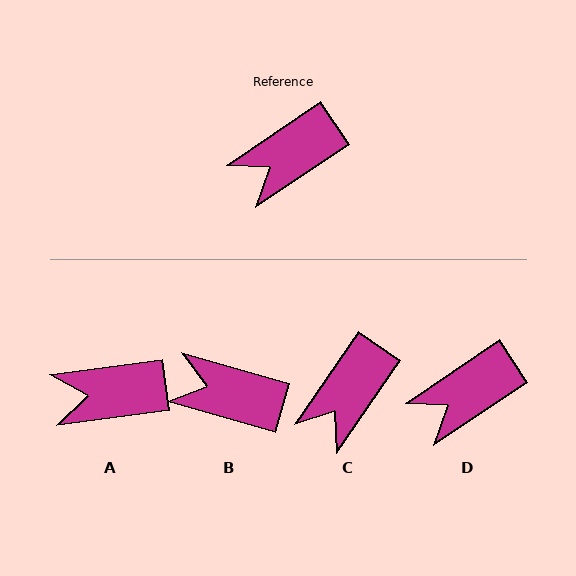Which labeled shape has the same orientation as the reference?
D.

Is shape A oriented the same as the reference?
No, it is off by about 26 degrees.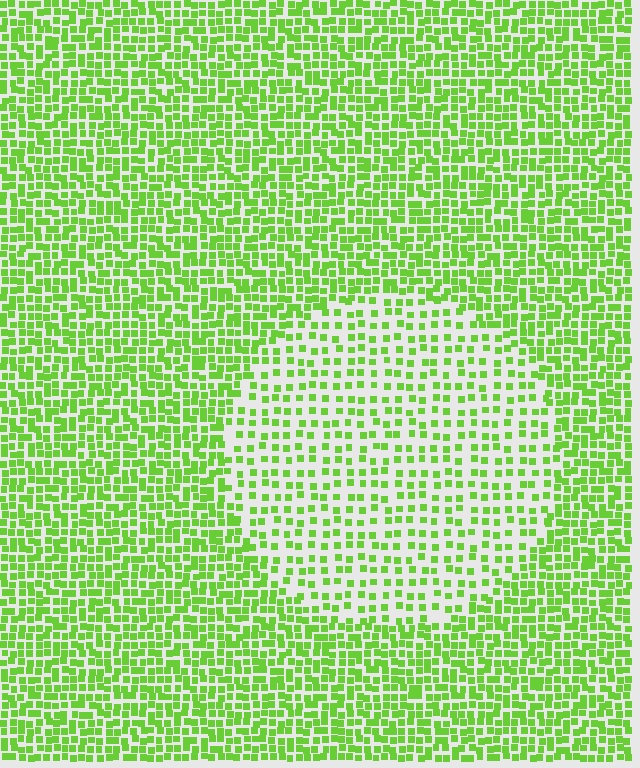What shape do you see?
I see a circle.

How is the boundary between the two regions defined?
The boundary is defined by a change in element density (approximately 2.0x ratio). All elements are the same color, size, and shape.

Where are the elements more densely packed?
The elements are more densely packed outside the circle boundary.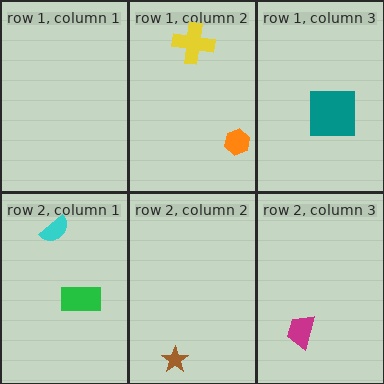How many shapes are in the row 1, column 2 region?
2.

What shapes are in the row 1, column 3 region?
The teal square.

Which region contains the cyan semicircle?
The row 2, column 1 region.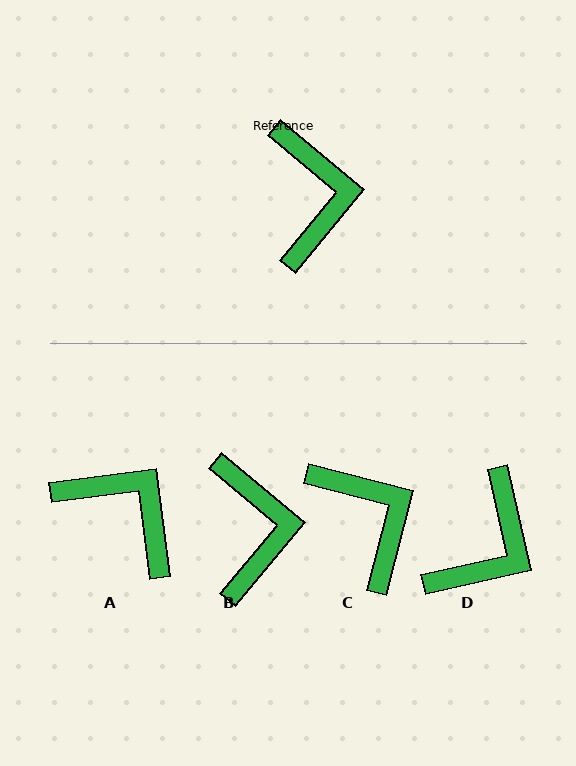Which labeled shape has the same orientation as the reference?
B.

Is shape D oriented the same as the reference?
No, it is off by about 38 degrees.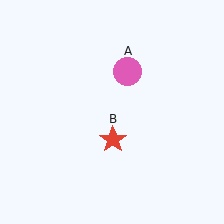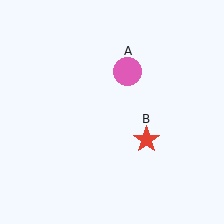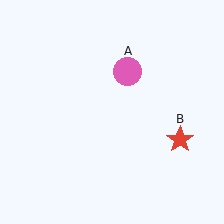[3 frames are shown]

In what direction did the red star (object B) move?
The red star (object B) moved right.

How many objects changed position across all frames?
1 object changed position: red star (object B).